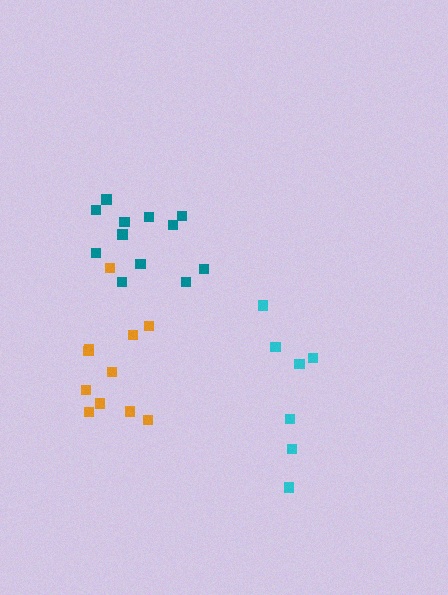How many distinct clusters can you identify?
There are 3 distinct clusters.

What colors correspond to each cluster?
The clusters are colored: orange, cyan, teal.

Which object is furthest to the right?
The cyan cluster is rightmost.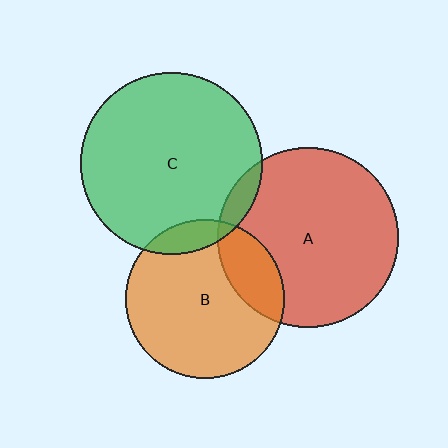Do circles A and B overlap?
Yes.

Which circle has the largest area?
Circle C (green).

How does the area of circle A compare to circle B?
Approximately 1.3 times.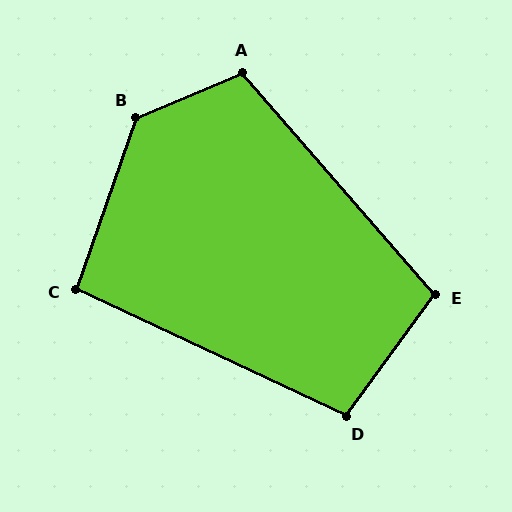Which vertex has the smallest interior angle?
C, at approximately 96 degrees.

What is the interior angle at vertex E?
Approximately 103 degrees (obtuse).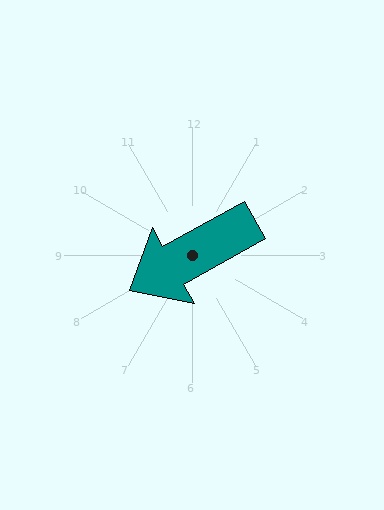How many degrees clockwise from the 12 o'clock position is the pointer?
Approximately 241 degrees.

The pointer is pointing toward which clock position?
Roughly 8 o'clock.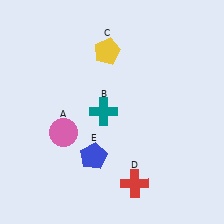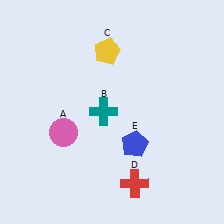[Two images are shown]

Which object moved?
The blue pentagon (E) moved right.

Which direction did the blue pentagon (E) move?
The blue pentagon (E) moved right.